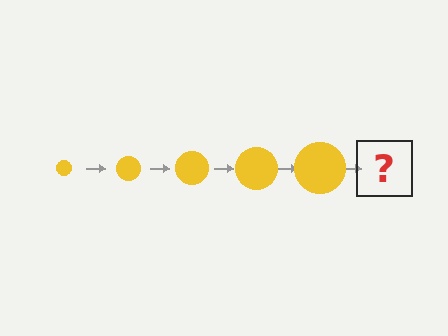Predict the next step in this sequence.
The next step is a yellow circle, larger than the previous one.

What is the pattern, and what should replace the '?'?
The pattern is that the circle gets progressively larger each step. The '?' should be a yellow circle, larger than the previous one.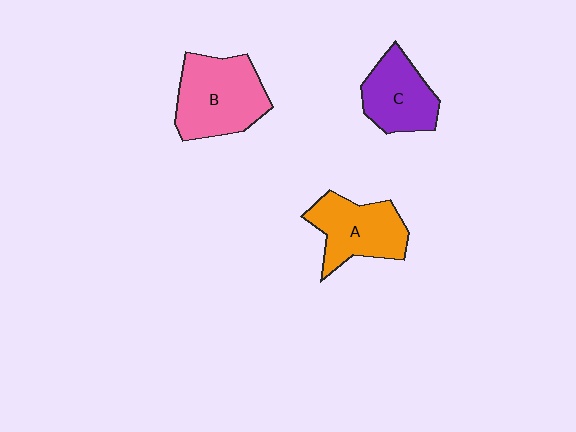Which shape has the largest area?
Shape B (pink).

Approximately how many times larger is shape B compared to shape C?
Approximately 1.4 times.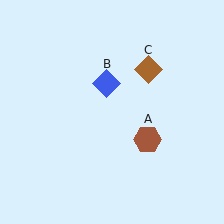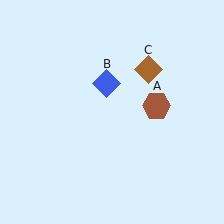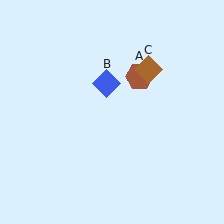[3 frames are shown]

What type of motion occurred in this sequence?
The brown hexagon (object A) rotated counterclockwise around the center of the scene.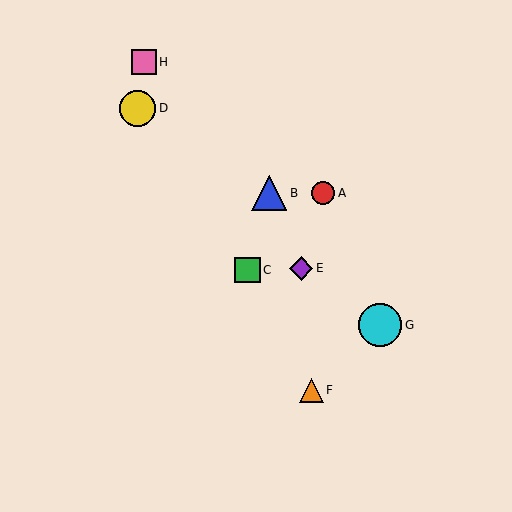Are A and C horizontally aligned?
No, A is at y≈193 and C is at y≈270.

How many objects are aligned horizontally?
2 objects (A, B) are aligned horizontally.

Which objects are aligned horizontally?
Objects A, B are aligned horizontally.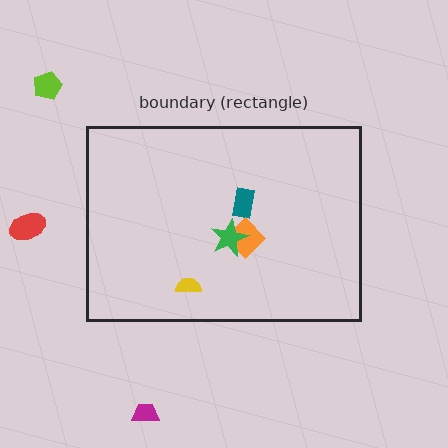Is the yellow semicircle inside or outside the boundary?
Inside.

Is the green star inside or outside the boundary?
Inside.